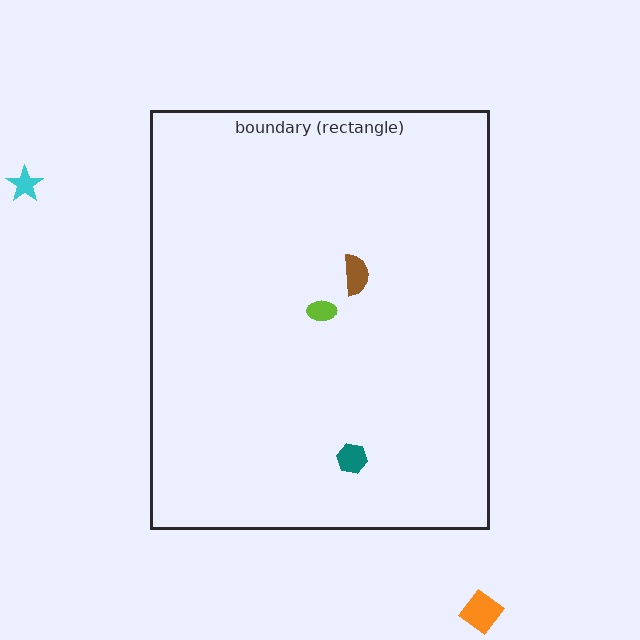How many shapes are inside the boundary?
3 inside, 2 outside.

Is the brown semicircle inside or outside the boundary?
Inside.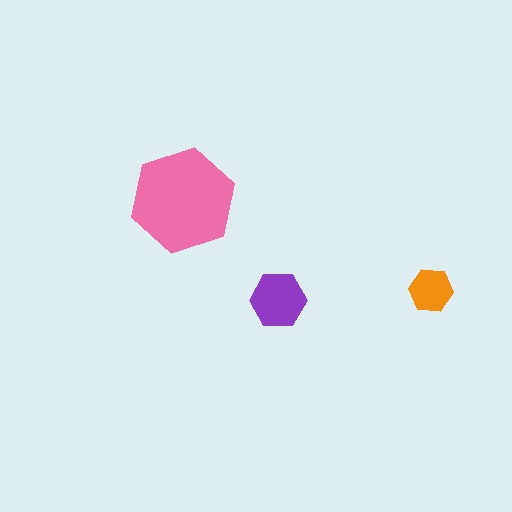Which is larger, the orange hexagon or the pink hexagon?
The pink one.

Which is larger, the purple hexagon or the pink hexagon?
The pink one.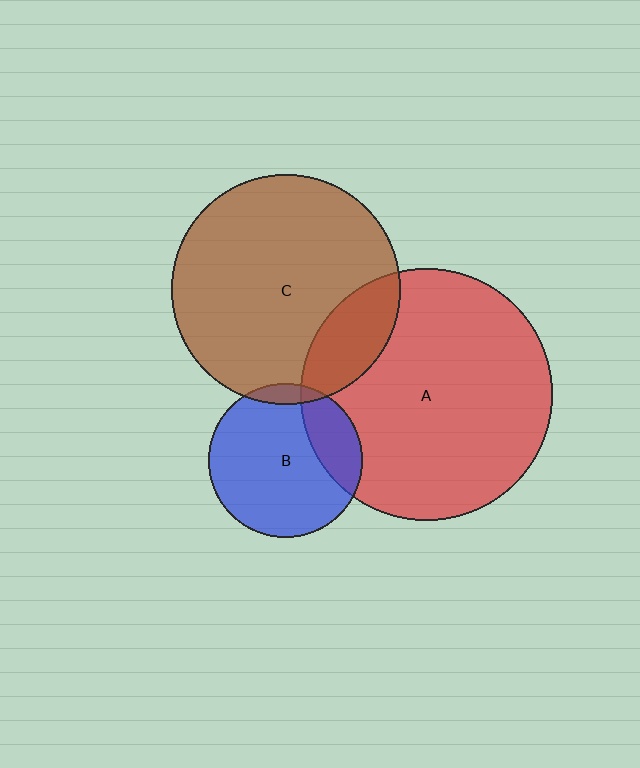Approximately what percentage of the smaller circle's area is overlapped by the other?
Approximately 20%.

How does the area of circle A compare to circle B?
Approximately 2.7 times.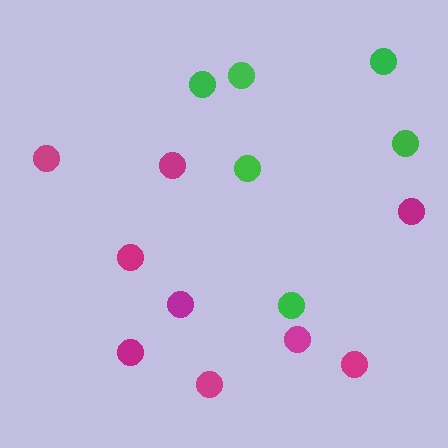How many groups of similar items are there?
There are 2 groups: one group of green circles (6) and one group of magenta circles (9).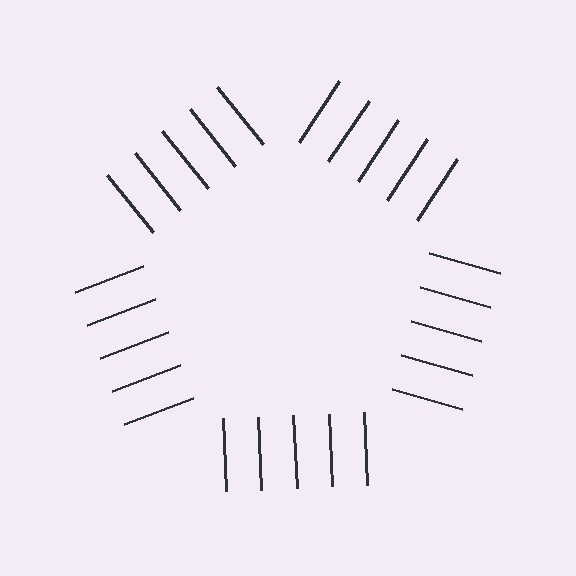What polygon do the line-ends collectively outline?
An illusory pentagon — the line segments terminate on its edges but no continuous stroke is drawn.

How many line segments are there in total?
25 — 5 along each of the 5 edges.